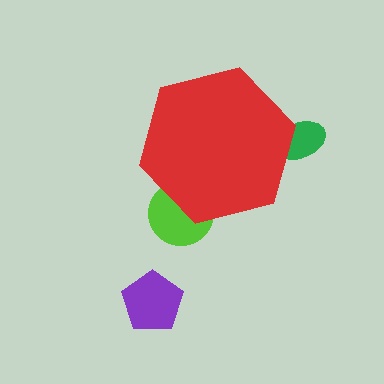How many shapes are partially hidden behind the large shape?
2 shapes are partially hidden.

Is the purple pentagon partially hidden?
No, the purple pentagon is fully visible.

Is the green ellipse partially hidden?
Yes, the green ellipse is partially hidden behind the red hexagon.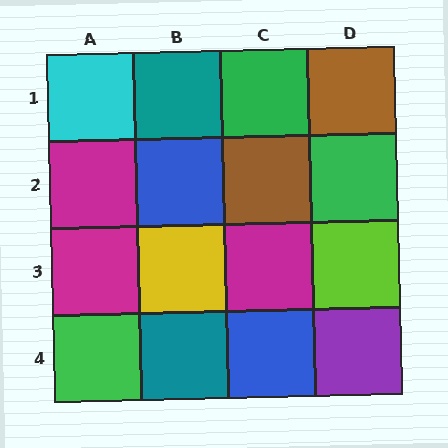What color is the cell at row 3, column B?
Yellow.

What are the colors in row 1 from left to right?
Cyan, teal, green, brown.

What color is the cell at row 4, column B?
Teal.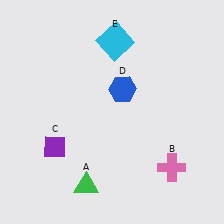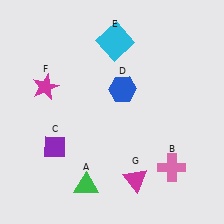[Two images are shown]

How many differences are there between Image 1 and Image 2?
There are 2 differences between the two images.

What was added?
A magenta star (F), a magenta triangle (G) were added in Image 2.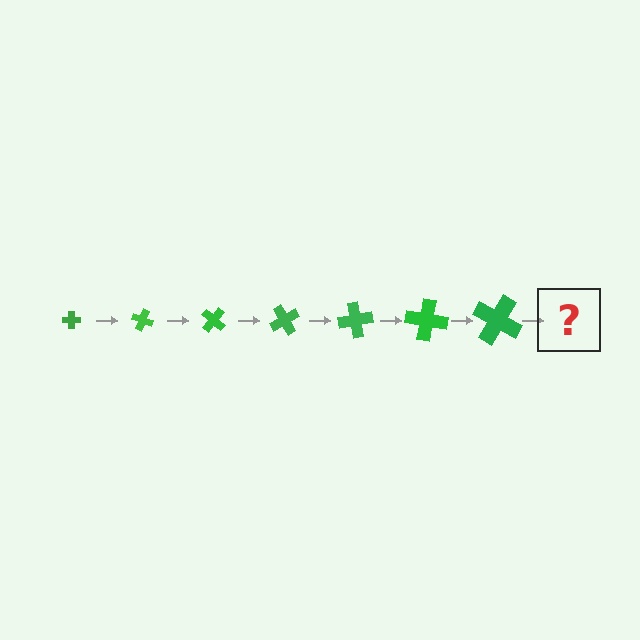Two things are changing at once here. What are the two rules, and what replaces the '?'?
The two rules are that the cross grows larger each step and it rotates 20 degrees each step. The '?' should be a cross, larger than the previous one and rotated 140 degrees from the start.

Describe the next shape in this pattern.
It should be a cross, larger than the previous one and rotated 140 degrees from the start.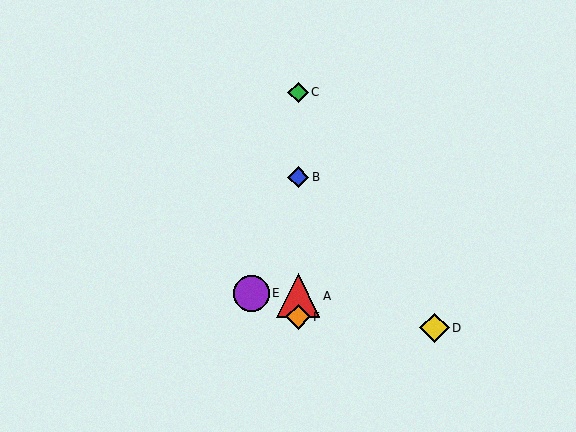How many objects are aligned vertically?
4 objects (A, B, C, F) are aligned vertically.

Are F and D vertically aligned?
No, F is at x≈298 and D is at x≈434.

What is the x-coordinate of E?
Object E is at x≈251.